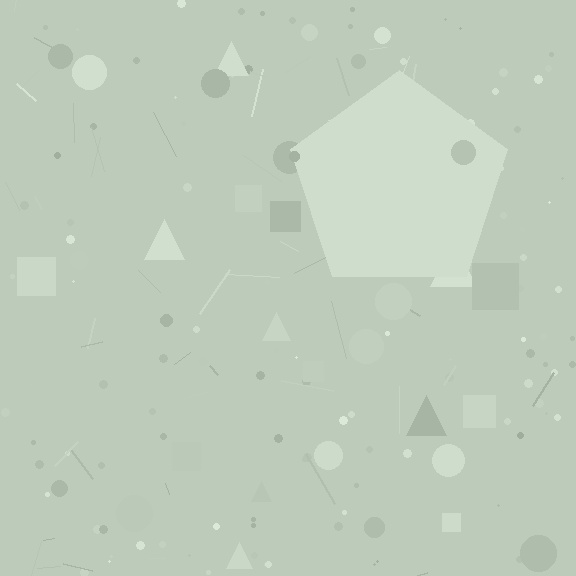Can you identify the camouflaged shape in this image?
The camouflaged shape is a pentagon.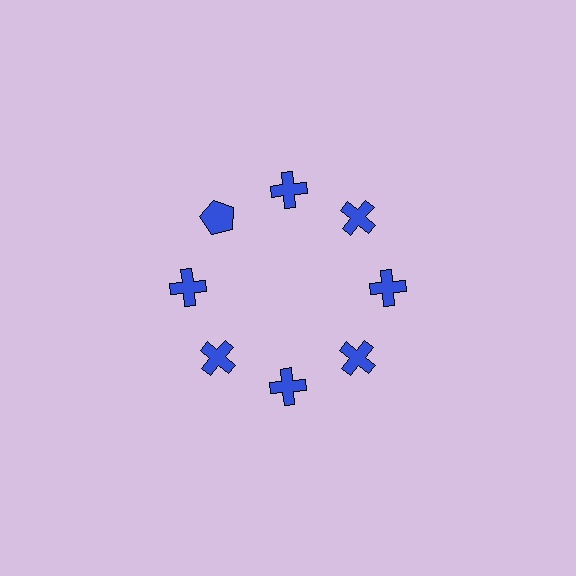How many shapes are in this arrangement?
There are 8 shapes arranged in a ring pattern.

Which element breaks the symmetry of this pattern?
The blue pentagon at roughly the 10 o'clock position breaks the symmetry. All other shapes are blue crosses.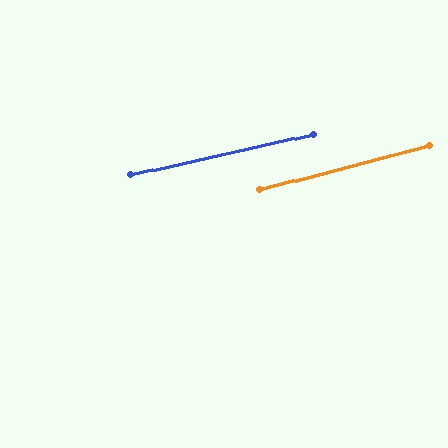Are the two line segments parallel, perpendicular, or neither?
Parallel — their directions differ by only 1.7°.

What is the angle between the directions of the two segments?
Approximately 2 degrees.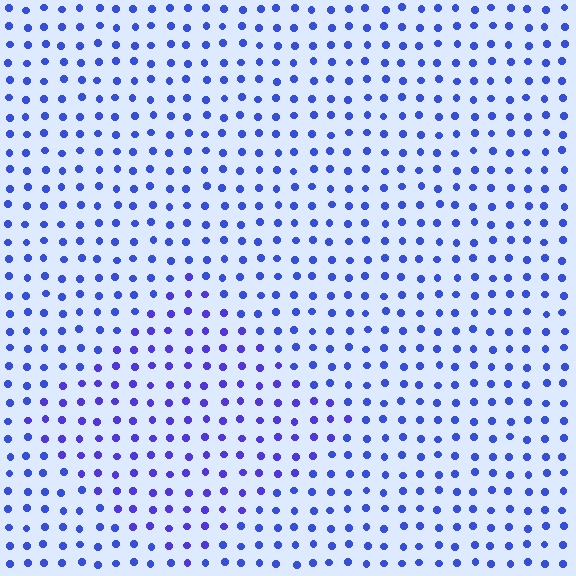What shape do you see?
I see a diamond.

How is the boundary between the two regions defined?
The boundary is defined purely by a slight shift in hue (about 19 degrees). Spacing, size, and orientation are identical on both sides.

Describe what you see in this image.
The image is filled with small blue elements in a uniform arrangement. A diamond-shaped region is visible where the elements are tinted to a slightly different hue, forming a subtle color boundary.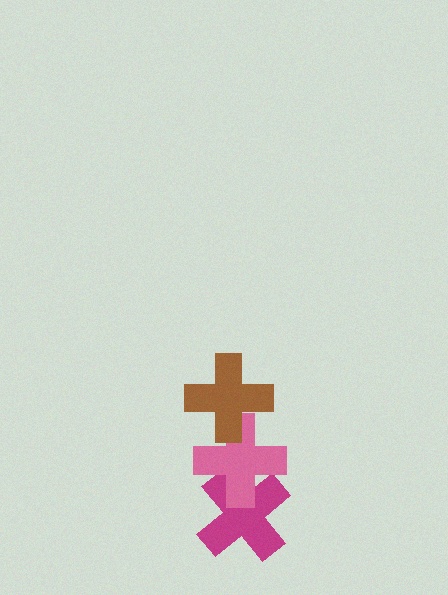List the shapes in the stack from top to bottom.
From top to bottom: the brown cross, the pink cross, the magenta cross.